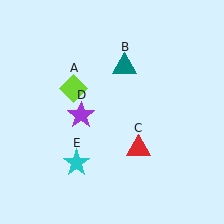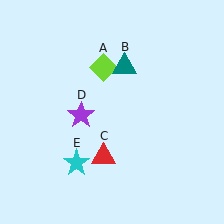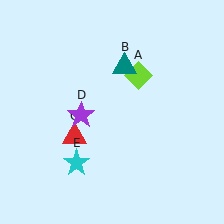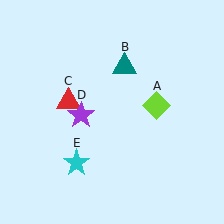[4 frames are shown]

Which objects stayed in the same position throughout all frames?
Teal triangle (object B) and purple star (object D) and cyan star (object E) remained stationary.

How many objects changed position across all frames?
2 objects changed position: lime diamond (object A), red triangle (object C).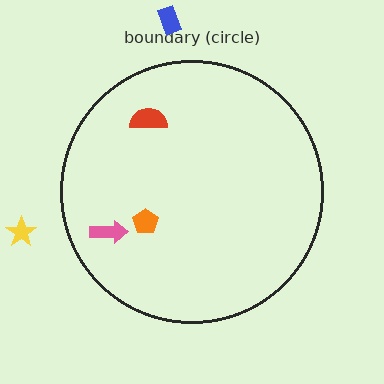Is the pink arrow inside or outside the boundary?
Inside.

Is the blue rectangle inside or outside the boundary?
Outside.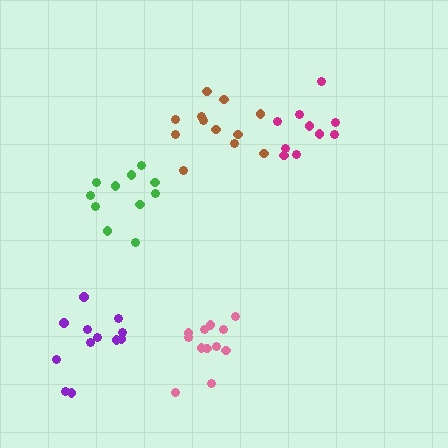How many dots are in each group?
Group 1: 10 dots, Group 2: 12 dots, Group 3: 12 dots, Group 4: 11 dots, Group 5: 12 dots (57 total).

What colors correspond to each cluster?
The clusters are colored: magenta, pink, brown, green, purple.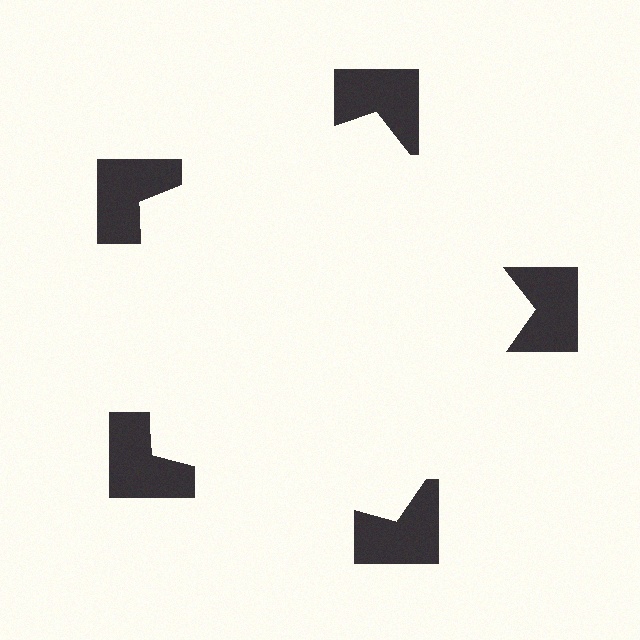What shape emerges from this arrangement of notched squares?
An illusory pentagon — its edges are inferred from the aligned wedge cuts in the notched squares, not physically drawn.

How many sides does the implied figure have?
5 sides.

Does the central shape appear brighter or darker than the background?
It typically appears slightly brighter than the background, even though no actual brightness change is drawn.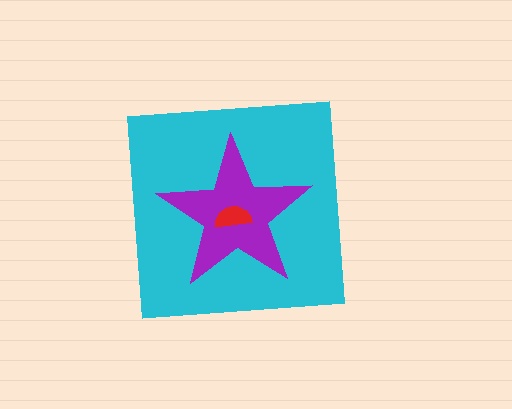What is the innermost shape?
The red semicircle.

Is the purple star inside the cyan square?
Yes.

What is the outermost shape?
The cyan square.